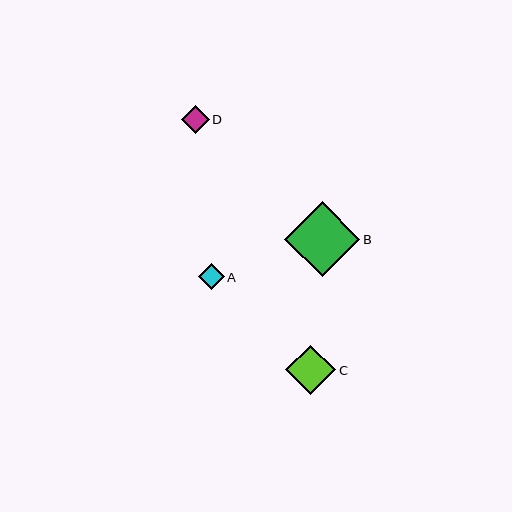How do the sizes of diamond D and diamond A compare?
Diamond D and diamond A are approximately the same size.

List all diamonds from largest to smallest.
From largest to smallest: B, C, D, A.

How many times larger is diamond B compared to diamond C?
Diamond B is approximately 1.5 times the size of diamond C.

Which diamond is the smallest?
Diamond A is the smallest with a size of approximately 26 pixels.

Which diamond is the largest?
Diamond B is the largest with a size of approximately 76 pixels.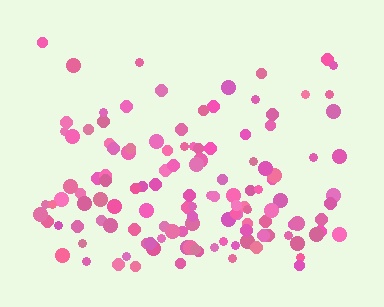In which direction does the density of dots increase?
From top to bottom, with the bottom side densest.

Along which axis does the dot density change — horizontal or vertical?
Vertical.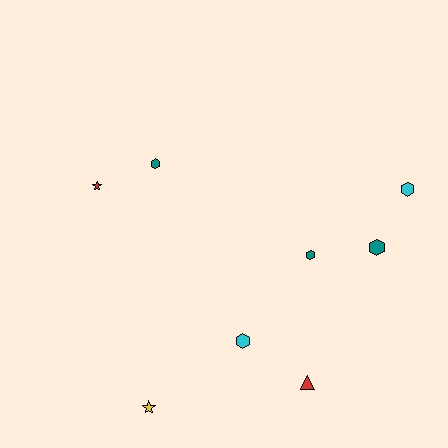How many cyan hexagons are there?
There are 2 cyan hexagons.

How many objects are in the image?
There are 8 objects.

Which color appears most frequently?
Teal, with 3 objects.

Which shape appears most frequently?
Hexagon, with 5 objects.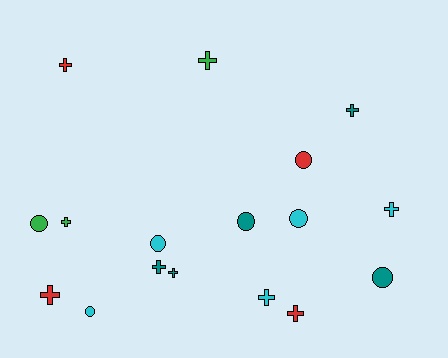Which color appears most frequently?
Cyan, with 5 objects.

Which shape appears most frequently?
Cross, with 10 objects.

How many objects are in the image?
There are 17 objects.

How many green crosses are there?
There are 2 green crosses.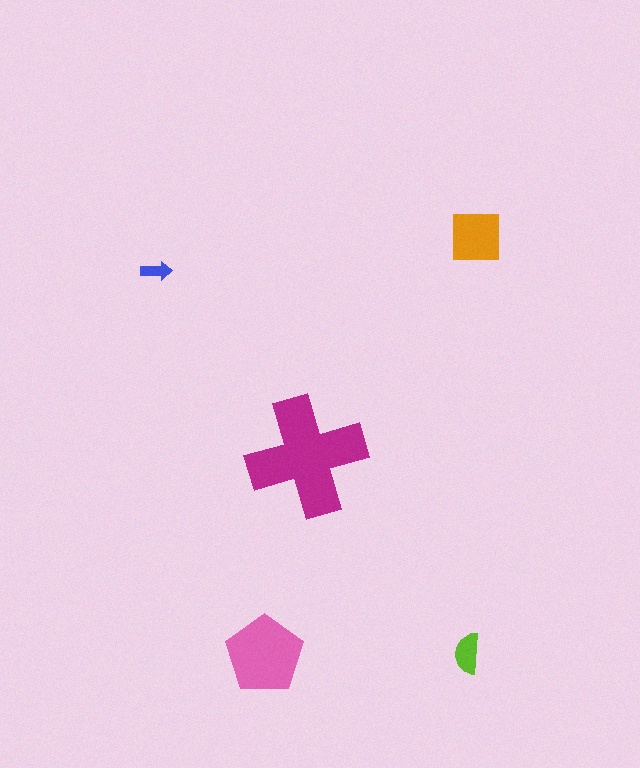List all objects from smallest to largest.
The blue arrow, the lime semicircle, the orange square, the pink pentagon, the magenta cross.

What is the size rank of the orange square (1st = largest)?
3rd.